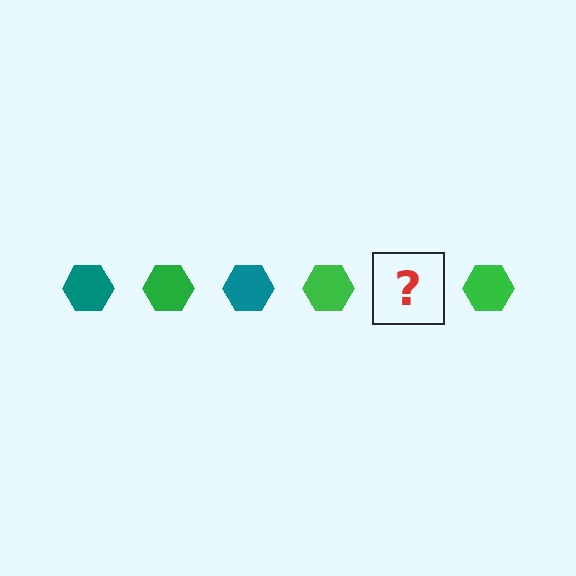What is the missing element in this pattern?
The missing element is a teal hexagon.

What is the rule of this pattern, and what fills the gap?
The rule is that the pattern cycles through teal, green hexagons. The gap should be filled with a teal hexagon.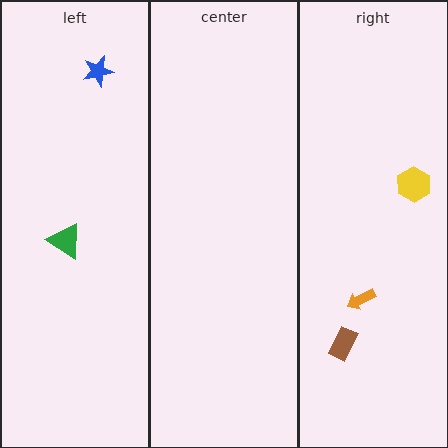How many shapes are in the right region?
3.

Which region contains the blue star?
The left region.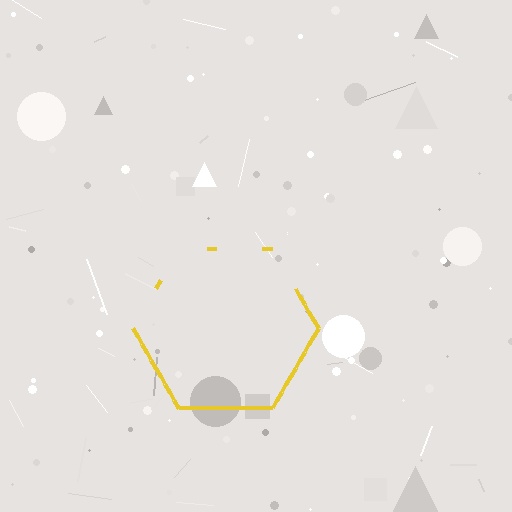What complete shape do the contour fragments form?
The contour fragments form a hexagon.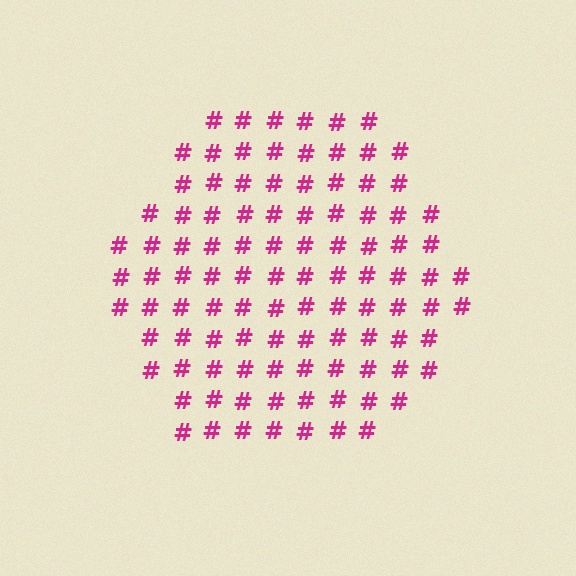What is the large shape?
The large shape is a hexagon.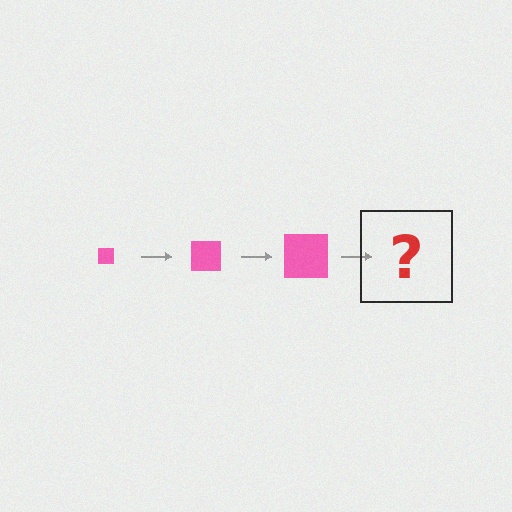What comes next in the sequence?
The next element should be a pink square, larger than the previous one.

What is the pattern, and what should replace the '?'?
The pattern is that the square gets progressively larger each step. The '?' should be a pink square, larger than the previous one.